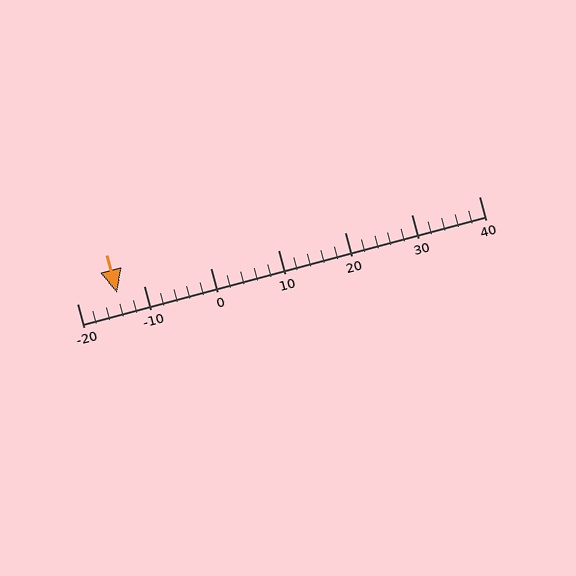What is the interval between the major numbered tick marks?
The major tick marks are spaced 10 units apart.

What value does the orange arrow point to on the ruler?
The orange arrow points to approximately -14.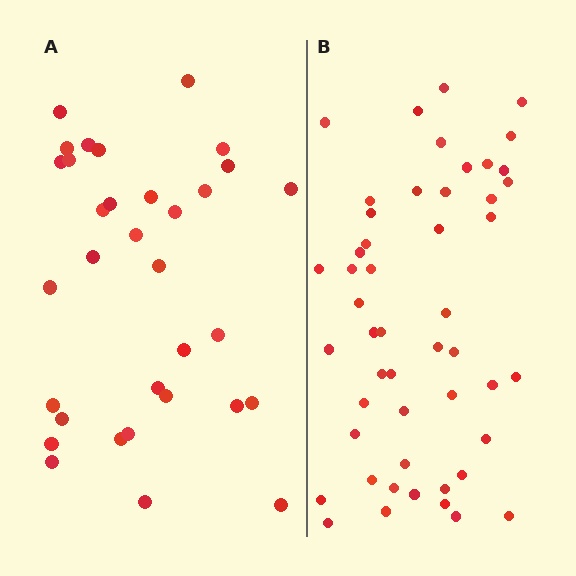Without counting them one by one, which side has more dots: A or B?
Region B (the right region) has more dots.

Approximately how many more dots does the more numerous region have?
Region B has approximately 15 more dots than region A.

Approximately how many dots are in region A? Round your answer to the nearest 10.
About 30 dots. (The exact count is 33, which rounds to 30.)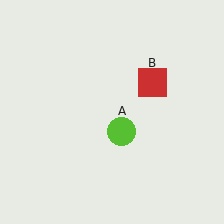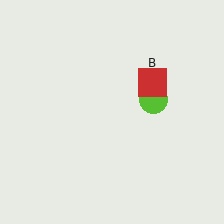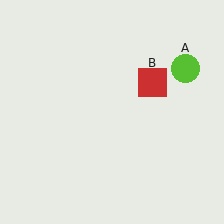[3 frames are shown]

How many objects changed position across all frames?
1 object changed position: lime circle (object A).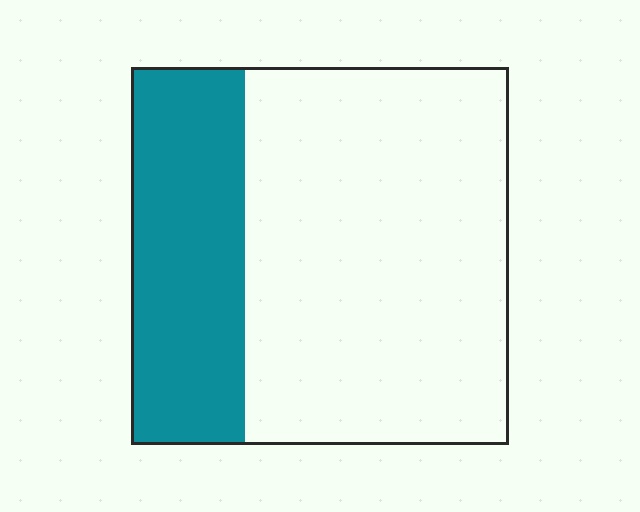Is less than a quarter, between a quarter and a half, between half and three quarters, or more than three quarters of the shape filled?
Between a quarter and a half.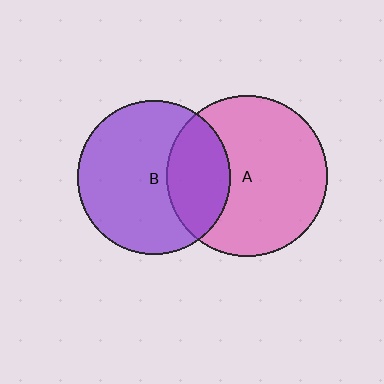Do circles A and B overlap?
Yes.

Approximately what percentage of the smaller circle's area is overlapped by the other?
Approximately 30%.